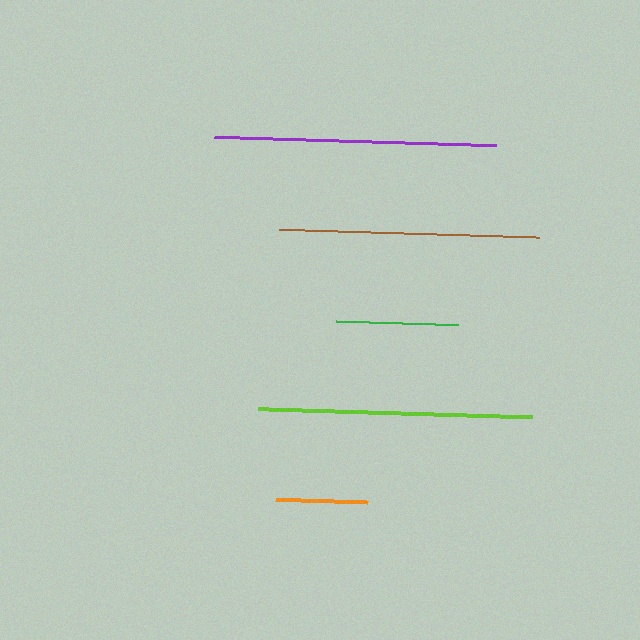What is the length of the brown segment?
The brown segment is approximately 260 pixels long.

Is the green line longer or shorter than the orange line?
The green line is longer than the orange line.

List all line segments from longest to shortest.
From longest to shortest: purple, lime, brown, green, orange.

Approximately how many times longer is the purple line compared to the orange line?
The purple line is approximately 3.1 times the length of the orange line.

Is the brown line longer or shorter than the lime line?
The lime line is longer than the brown line.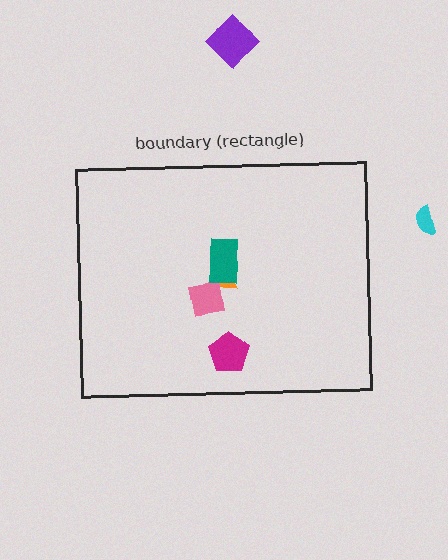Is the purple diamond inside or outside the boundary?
Outside.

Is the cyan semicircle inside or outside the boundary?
Outside.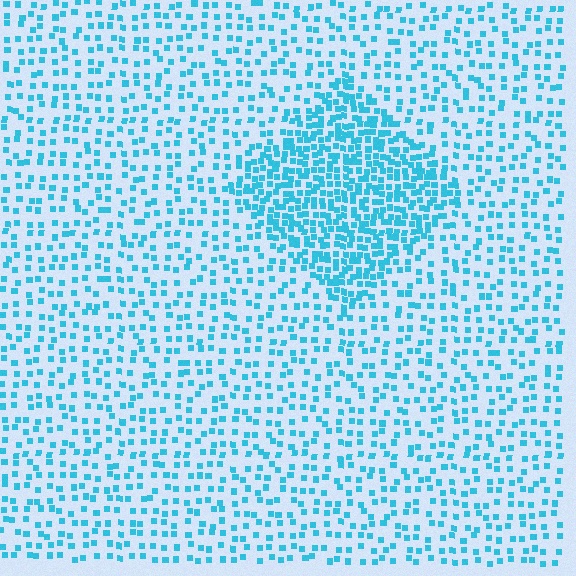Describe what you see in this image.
The image contains small cyan elements arranged at two different densities. A diamond-shaped region is visible where the elements are more densely packed than the surrounding area.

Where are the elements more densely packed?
The elements are more densely packed inside the diamond boundary.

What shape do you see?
I see a diamond.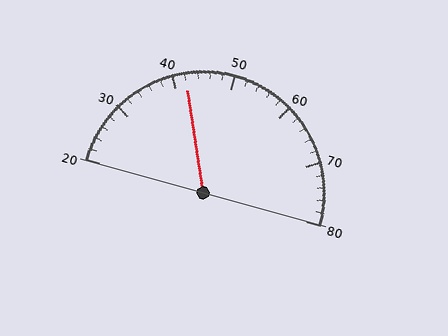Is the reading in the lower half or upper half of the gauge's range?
The reading is in the lower half of the range (20 to 80).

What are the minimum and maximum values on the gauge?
The gauge ranges from 20 to 80.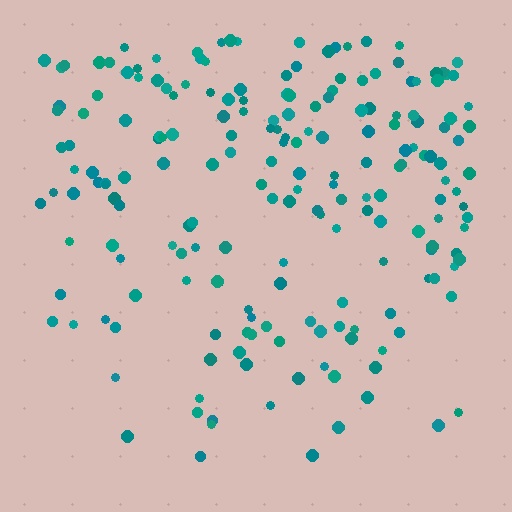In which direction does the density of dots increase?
From bottom to top, with the top side densest.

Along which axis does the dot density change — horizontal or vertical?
Vertical.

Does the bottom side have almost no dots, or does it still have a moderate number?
Still a moderate number, just noticeably fewer than the top.